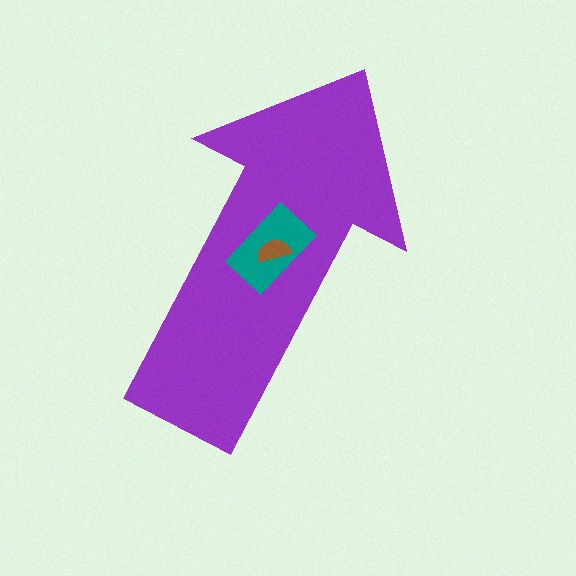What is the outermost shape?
The purple arrow.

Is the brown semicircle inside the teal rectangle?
Yes.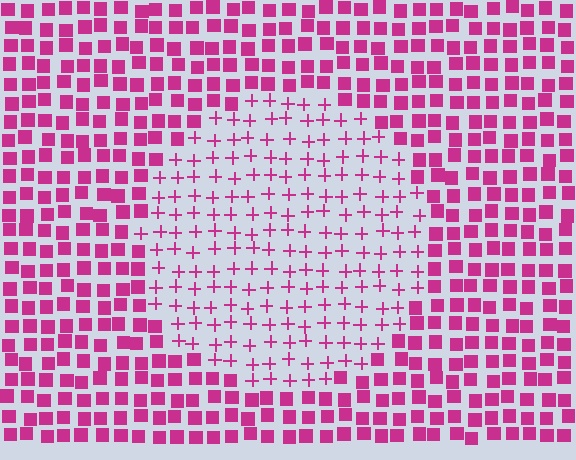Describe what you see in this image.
The image is filled with small magenta elements arranged in a uniform grid. A circle-shaped region contains plus signs, while the surrounding area contains squares. The boundary is defined purely by the change in element shape.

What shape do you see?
I see a circle.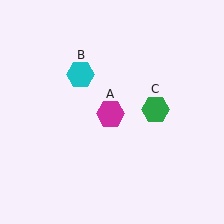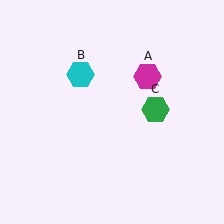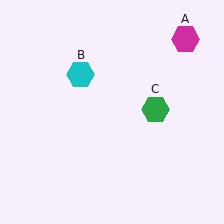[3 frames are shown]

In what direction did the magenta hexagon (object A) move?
The magenta hexagon (object A) moved up and to the right.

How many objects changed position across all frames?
1 object changed position: magenta hexagon (object A).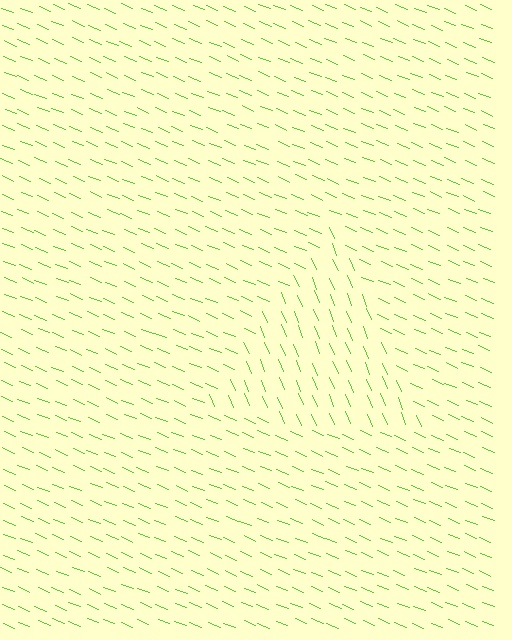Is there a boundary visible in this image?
Yes, there is a texture boundary formed by a change in line orientation.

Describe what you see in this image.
The image is filled with small lime line segments. A triangle region in the image has lines oriented differently from the surrounding lines, creating a visible texture boundary.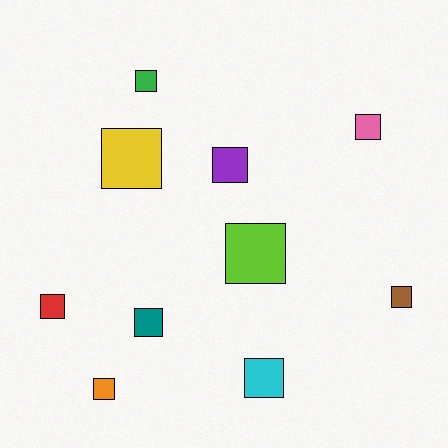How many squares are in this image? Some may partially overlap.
There are 10 squares.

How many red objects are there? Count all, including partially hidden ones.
There is 1 red object.